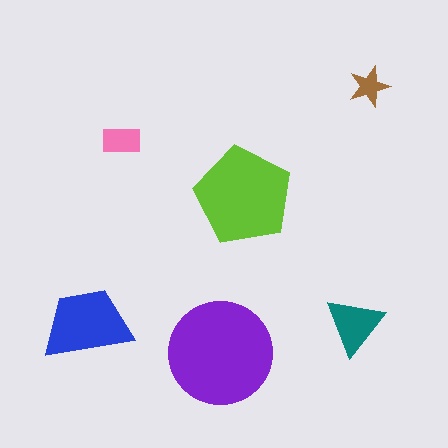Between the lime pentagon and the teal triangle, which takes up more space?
The lime pentagon.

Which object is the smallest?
The brown star.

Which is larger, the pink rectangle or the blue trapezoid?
The blue trapezoid.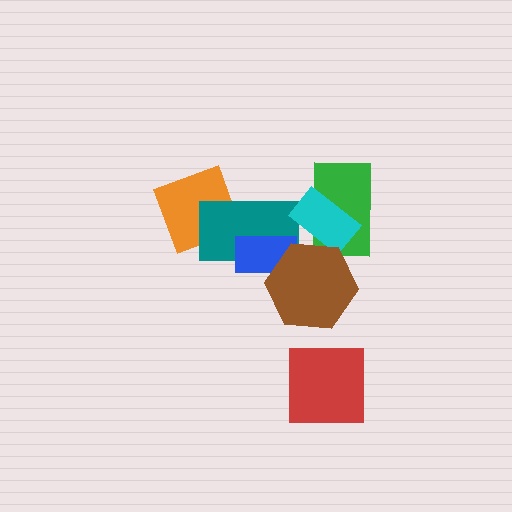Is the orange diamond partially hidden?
Yes, it is partially covered by another shape.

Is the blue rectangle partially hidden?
Yes, it is partially covered by another shape.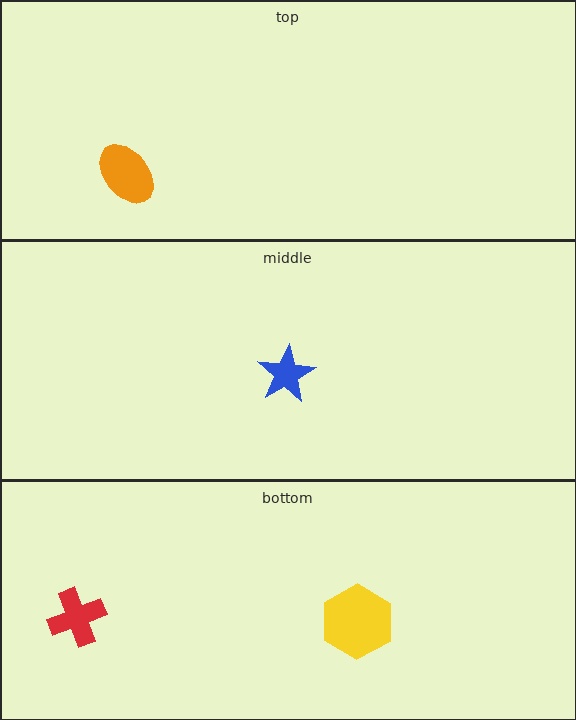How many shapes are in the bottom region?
2.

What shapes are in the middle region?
The blue star.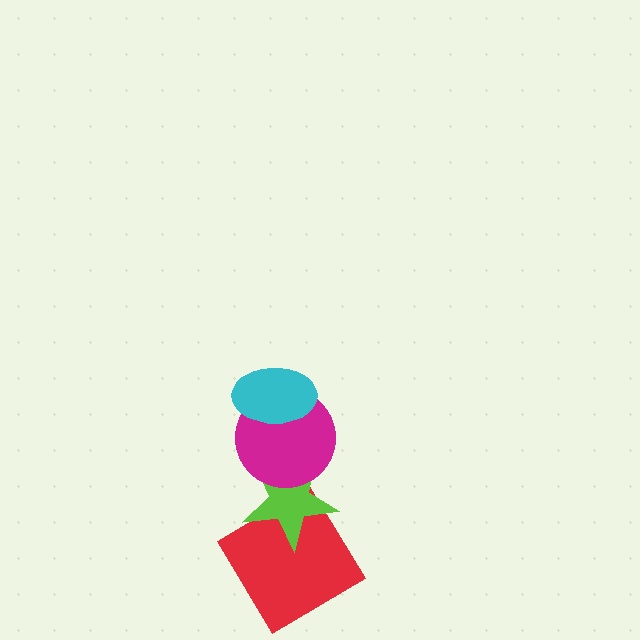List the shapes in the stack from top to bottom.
From top to bottom: the cyan ellipse, the magenta circle, the lime star, the red diamond.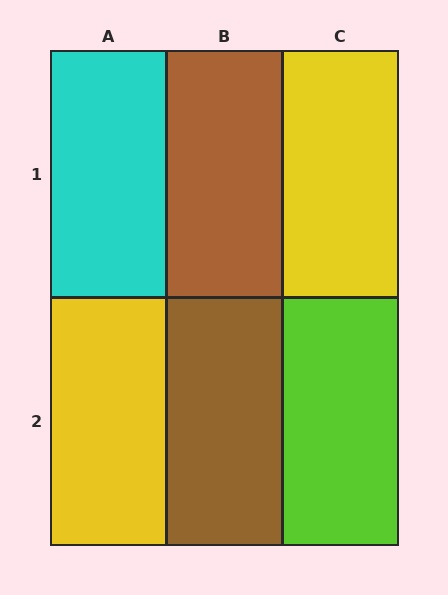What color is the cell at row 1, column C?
Yellow.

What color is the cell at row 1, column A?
Cyan.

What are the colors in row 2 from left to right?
Yellow, brown, lime.